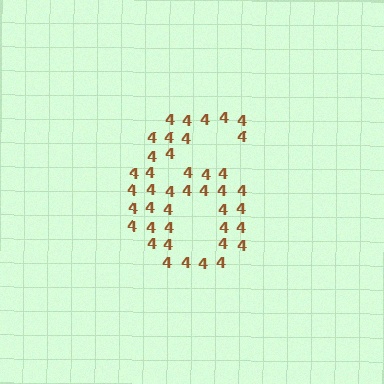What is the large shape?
The large shape is the digit 6.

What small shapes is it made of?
It is made of small digit 4's.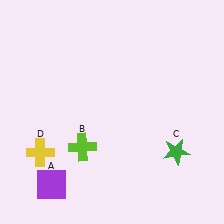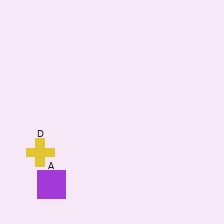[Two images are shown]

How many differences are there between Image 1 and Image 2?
There are 2 differences between the two images.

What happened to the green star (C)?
The green star (C) was removed in Image 2. It was in the bottom-right area of Image 1.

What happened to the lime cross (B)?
The lime cross (B) was removed in Image 2. It was in the bottom-left area of Image 1.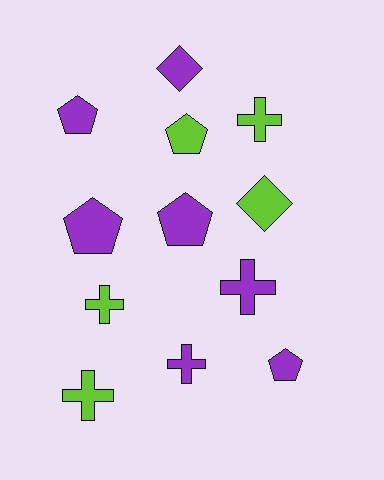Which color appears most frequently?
Purple, with 7 objects.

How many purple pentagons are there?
There are 4 purple pentagons.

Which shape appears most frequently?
Cross, with 5 objects.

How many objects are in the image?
There are 12 objects.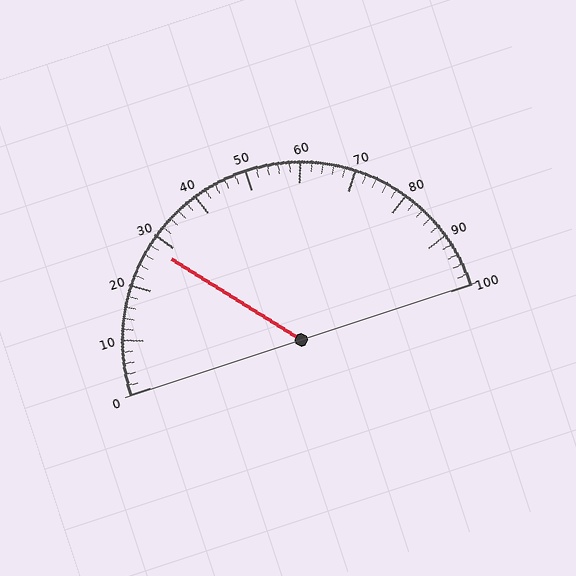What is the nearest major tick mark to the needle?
The nearest major tick mark is 30.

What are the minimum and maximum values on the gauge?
The gauge ranges from 0 to 100.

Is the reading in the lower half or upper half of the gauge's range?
The reading is in the lower half of the range (0 to 100).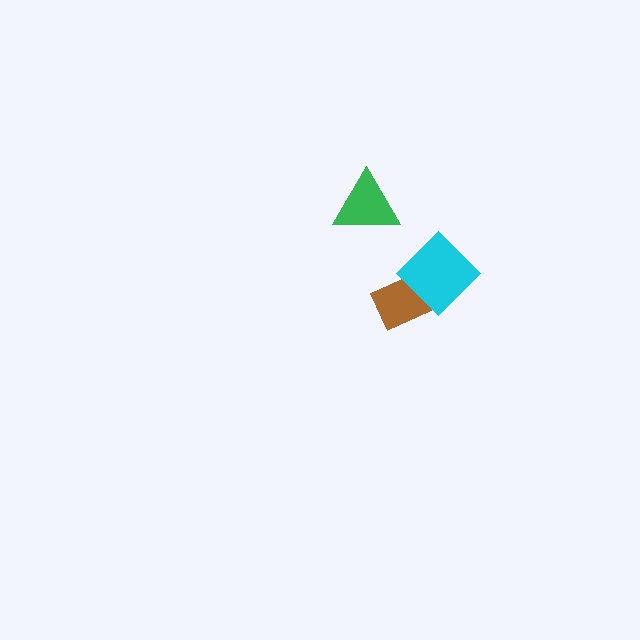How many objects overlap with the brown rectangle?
1 object overlaps with the brown rectangle.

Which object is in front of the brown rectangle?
The cyan diamond is in front of the brown rectangle.